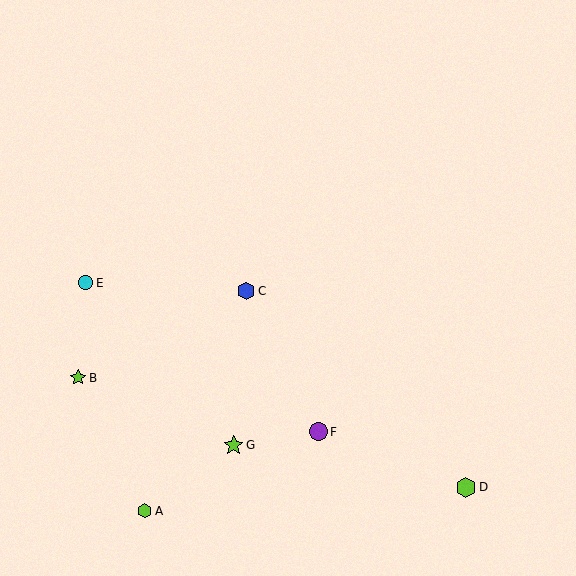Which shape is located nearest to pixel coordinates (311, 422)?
The purple circle (labeled F) at (318, 432) is nearest to that location.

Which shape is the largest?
The lime hexagon (labeled D) is the largest.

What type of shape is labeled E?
Shape E is a cyan circle.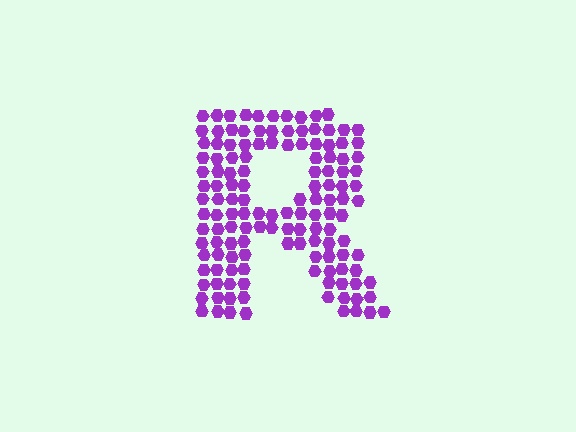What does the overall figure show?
The overall figure shows the letter R.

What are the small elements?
The small elements are hexagons.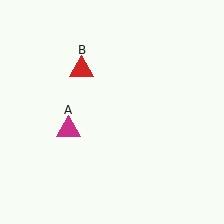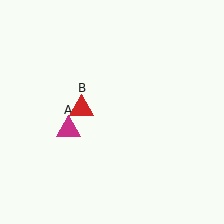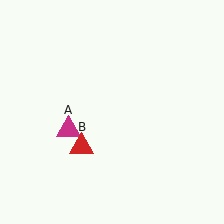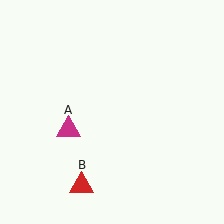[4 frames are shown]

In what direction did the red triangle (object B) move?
The red triangle (object B) moved down.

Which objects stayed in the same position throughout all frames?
Magenta triangle (object A) remained stationary.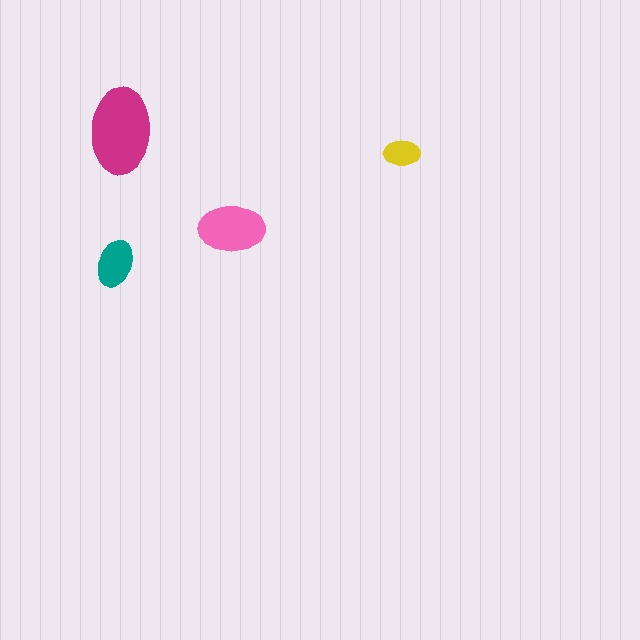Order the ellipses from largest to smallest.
the magenta one, the pink one, the teal one, the yellow one.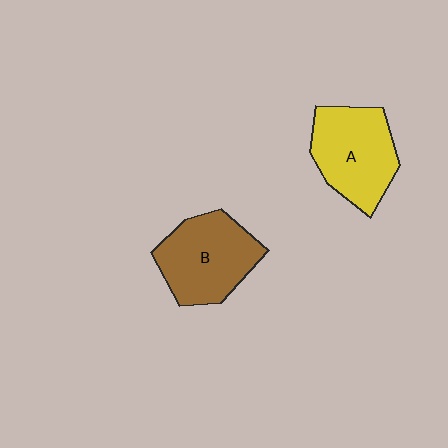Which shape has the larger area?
Shape B (brown).